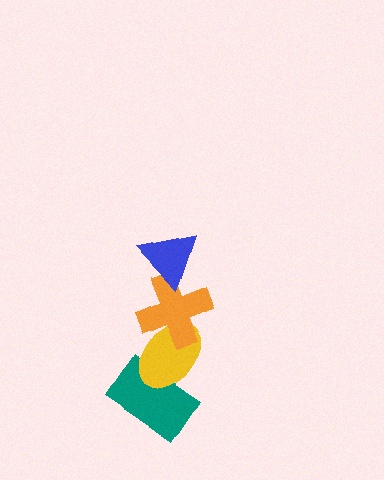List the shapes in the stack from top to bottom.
From top to bottom: the blue triangle, the orange cross, the yellow ellipse, the teal rectangle.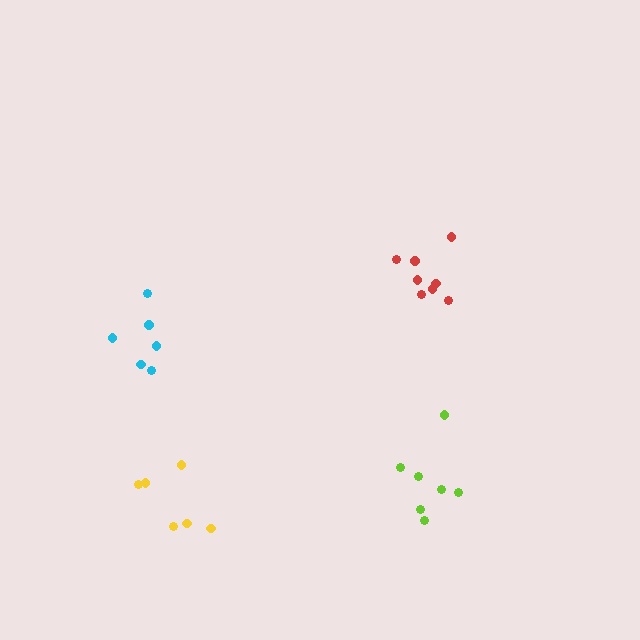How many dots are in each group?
Group 1: 7 dots, Group 2: 8 dots, Group 3: 6 dots, Group 4: 6 dots (27 total).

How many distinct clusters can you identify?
There are 4 distinct clusters.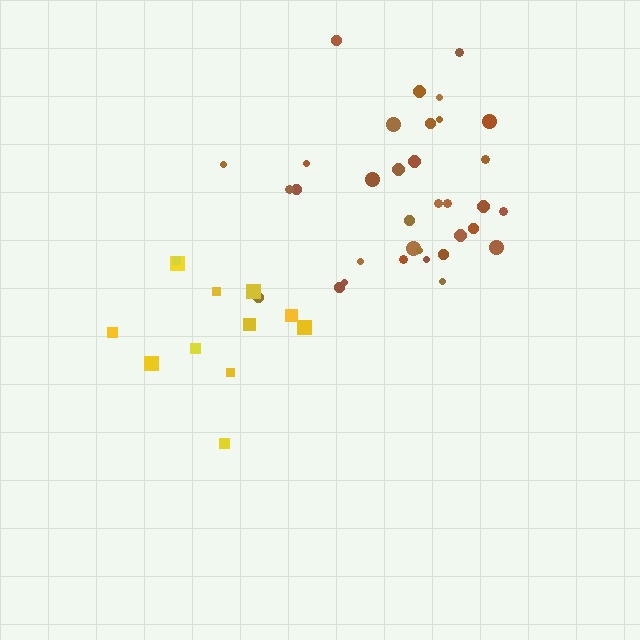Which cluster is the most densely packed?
Brown.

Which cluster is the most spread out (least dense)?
Yellow.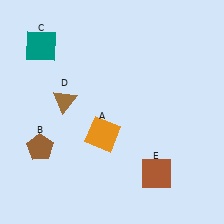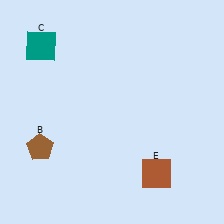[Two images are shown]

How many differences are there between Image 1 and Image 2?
There are 2 differences between the two images.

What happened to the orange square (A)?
The orange square (A) was removed in Image 2. It was in the bottom-left area of Image 1.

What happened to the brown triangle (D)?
The brown triangle (D) was removed in Image 2. It was in the top-left area of Image 1.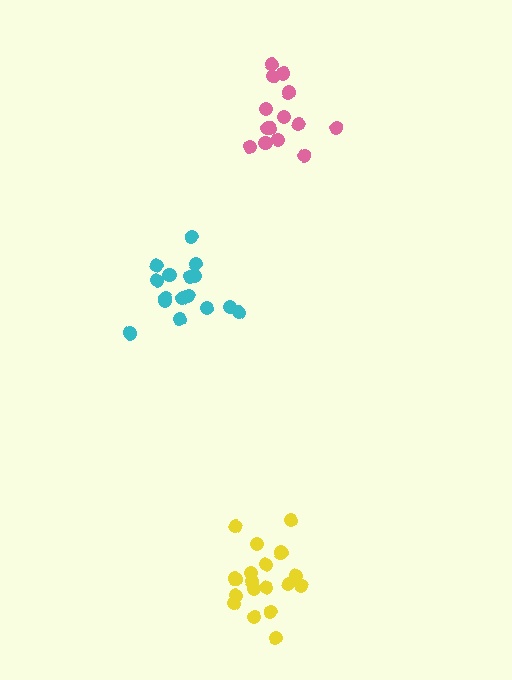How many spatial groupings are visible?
There are 3 spatial groupings.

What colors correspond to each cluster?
The clusters are colored: cyan, yellow, pink.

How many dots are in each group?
Group 1: 16 dots, Group 2: 19 dots, Group 3: 14 dots (49 total).